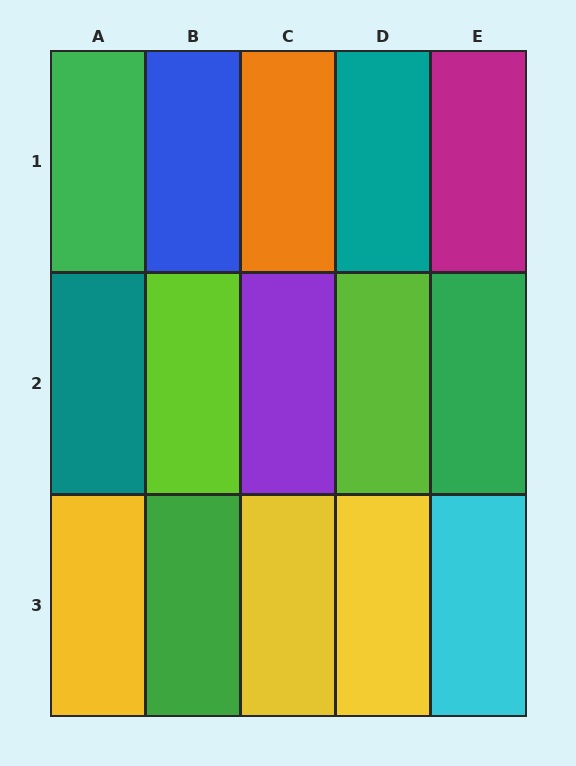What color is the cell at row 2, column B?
Lime.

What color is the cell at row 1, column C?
Orange.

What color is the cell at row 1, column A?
Green.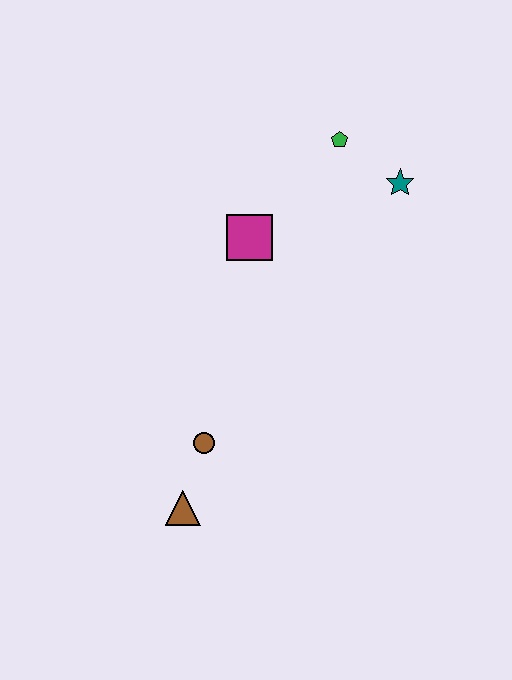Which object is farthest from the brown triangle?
The green pentagon is farthest from the brown triangle.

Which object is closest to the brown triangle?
The brown circle is closest to the brown triangle.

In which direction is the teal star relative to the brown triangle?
The teal star is above the brown triangle.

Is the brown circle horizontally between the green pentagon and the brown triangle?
Yes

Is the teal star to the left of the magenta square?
No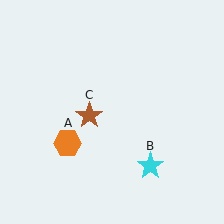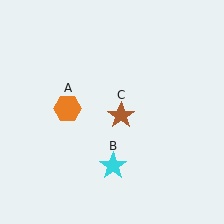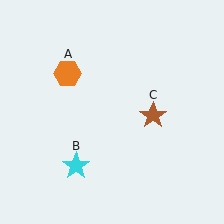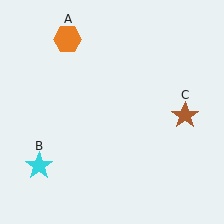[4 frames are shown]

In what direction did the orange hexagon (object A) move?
The orange hexagon (object A) moved up.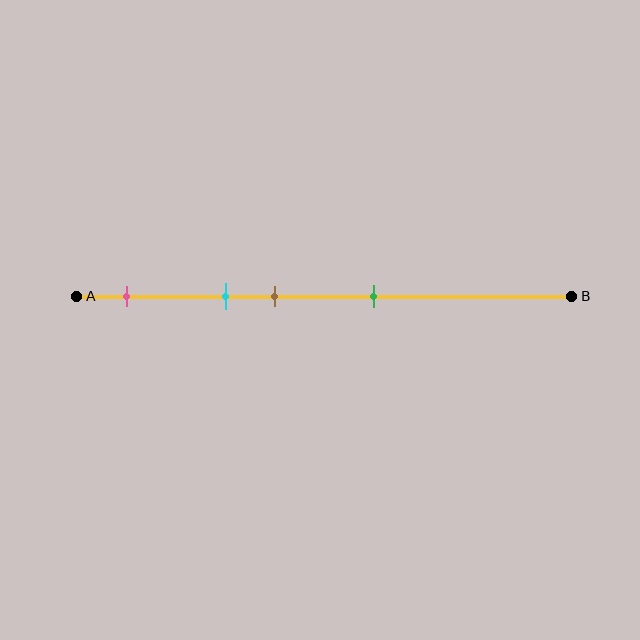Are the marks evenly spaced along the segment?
No, the marks are not evenly spaced.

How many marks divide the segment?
There are 4 marks dividing the segment.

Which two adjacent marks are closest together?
The cyan and brown marks are the closest adjacent pair.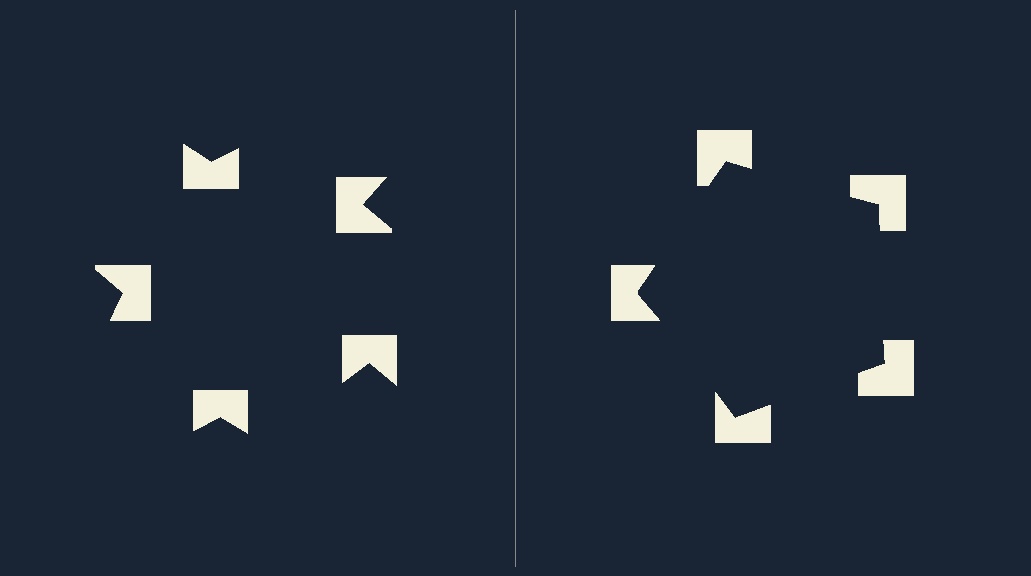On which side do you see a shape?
An illusory pentagon appears on the right side. On the left side the wedge cuts are rotated, so no coherent shape forms.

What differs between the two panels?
The notched squares are positioned identically on both sides; only the wedge orientations differ. On the right they align to a pentagon; on the left they are misaligned.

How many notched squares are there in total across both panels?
10 — 5 on each side.